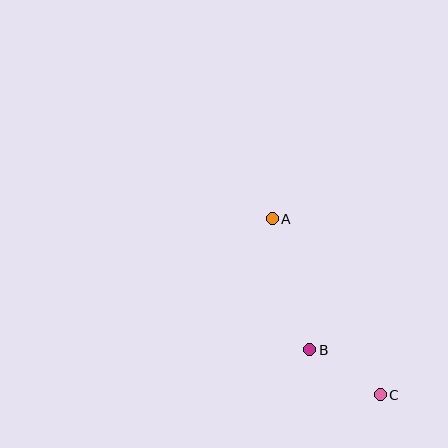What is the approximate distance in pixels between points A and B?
The distance between A and B is approximately 136 pixels.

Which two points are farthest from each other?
Points A and C are farthest from each other.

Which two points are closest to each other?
Points B and C are closest to each other.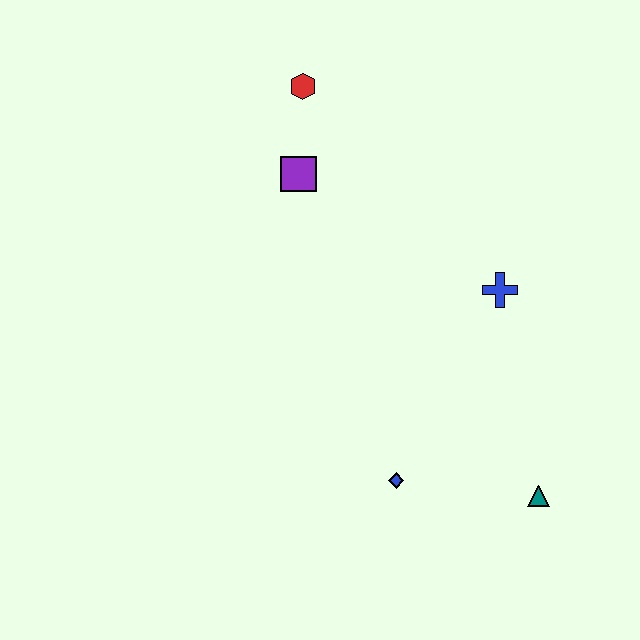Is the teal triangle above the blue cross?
No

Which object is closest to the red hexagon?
The purple square is closest to the red hexagon.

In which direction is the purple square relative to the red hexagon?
The purple square is below the red hexagon.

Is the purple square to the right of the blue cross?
No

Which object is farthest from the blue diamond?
The red hexagon is farthest from the blue diamond.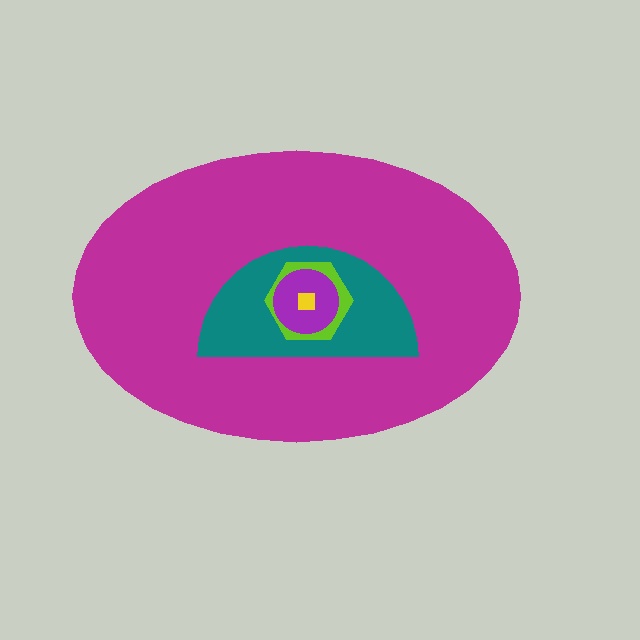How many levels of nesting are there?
5.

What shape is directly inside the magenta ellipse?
The teal semicircle.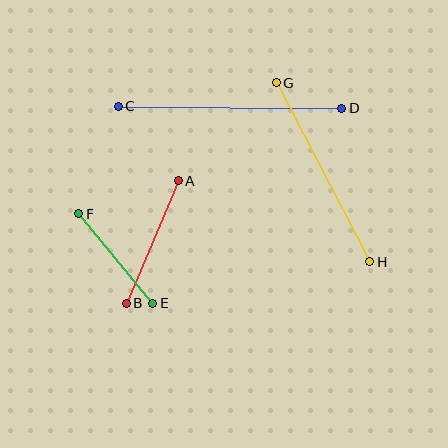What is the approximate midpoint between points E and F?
The midpoint is at approximately (116, 259) pixels.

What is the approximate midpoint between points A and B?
The midpoint is at approximately (152, 242) pixels.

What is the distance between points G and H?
The distance is approximately 202 pixels.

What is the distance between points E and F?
The distance is approximately 116 pixels.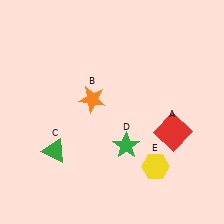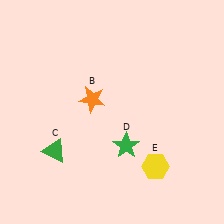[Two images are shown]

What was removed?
The red square (A) was removed in Image 2.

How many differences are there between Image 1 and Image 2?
There is 1 difference between the two images.